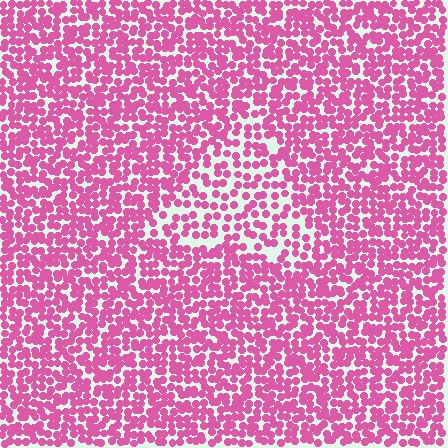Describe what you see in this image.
The image contains small pink elements arranged at two different densities. A triangle-shaped region is visible where the elements are less densely packed than the surrounding area.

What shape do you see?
I see a triangle.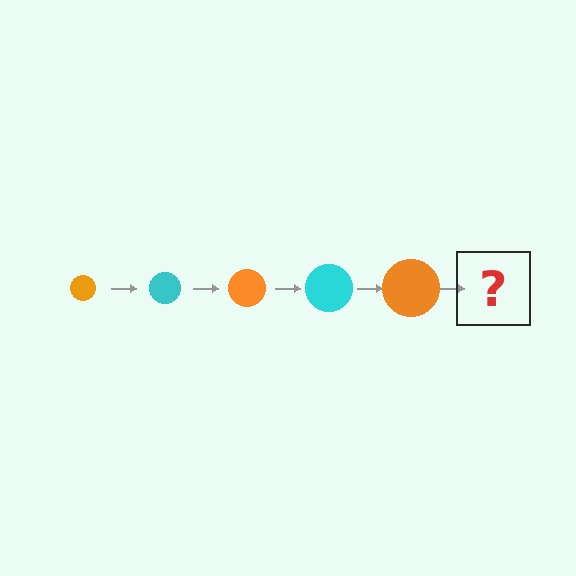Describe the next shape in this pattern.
It should be a cyan circle, larger than the previous one.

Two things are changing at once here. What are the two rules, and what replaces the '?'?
The two rules are that the circle grows larger each step and the color cycles through orange and cyan. The '?' should be a cyan circle, larger than the previous one.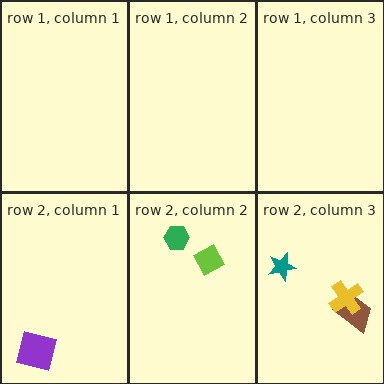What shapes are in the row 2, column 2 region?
The lime diamond, the green hexagon.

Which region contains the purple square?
The row 2, column 1 region.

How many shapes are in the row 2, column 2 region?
2.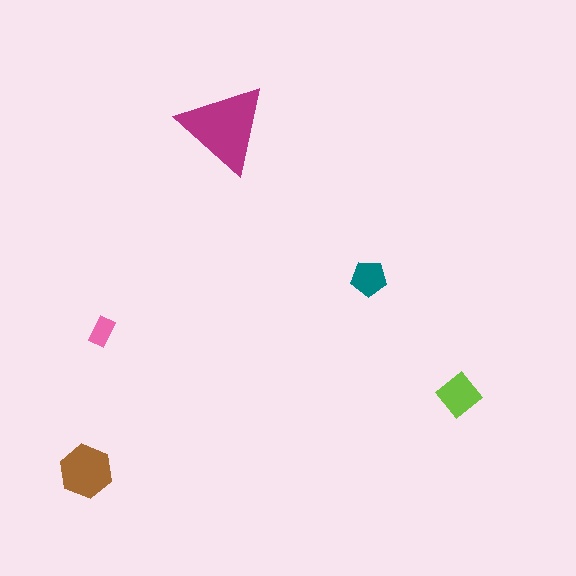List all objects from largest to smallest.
The magenta triangle, the brown hexagon, the lime diamond, the teal pentagon, the pink rectangle.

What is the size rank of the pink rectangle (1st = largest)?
5th.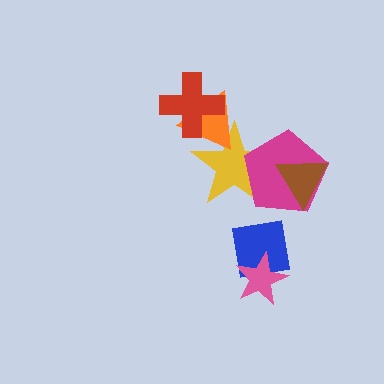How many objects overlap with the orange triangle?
2 objects overlap with the orange triangle.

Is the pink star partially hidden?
No, no other shape covers it.